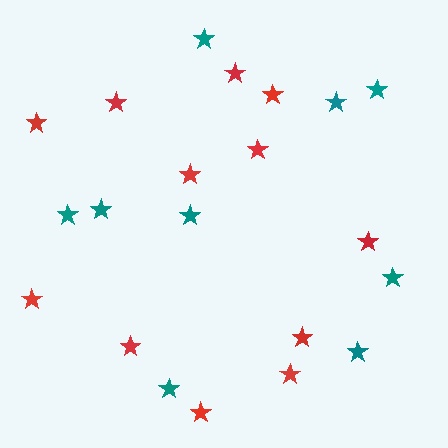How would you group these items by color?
There are 2 groups: one group of teal stars (9) and one group of red stars (12).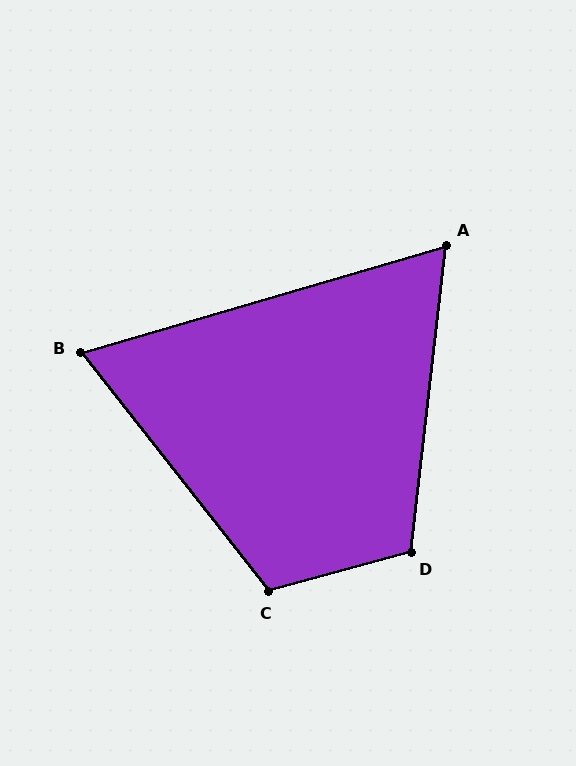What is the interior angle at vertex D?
Approximately 112 degrees (obtuse).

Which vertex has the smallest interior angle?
A, at approximately 67 degrees.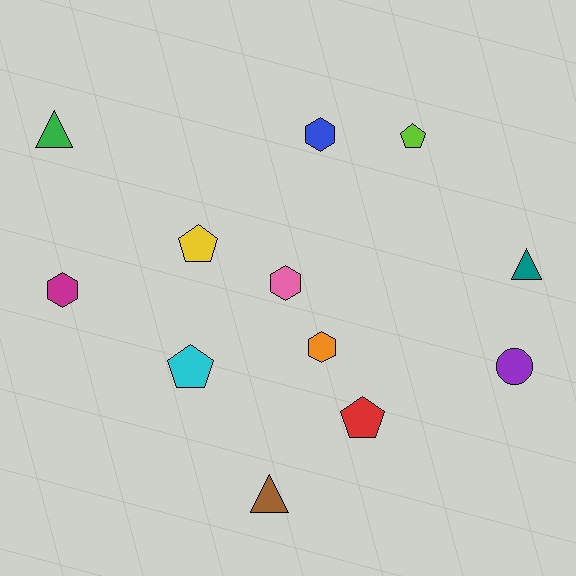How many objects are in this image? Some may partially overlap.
There are 12 objects.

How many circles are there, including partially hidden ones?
There is 1 circle.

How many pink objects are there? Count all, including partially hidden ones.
There is 1 pink object.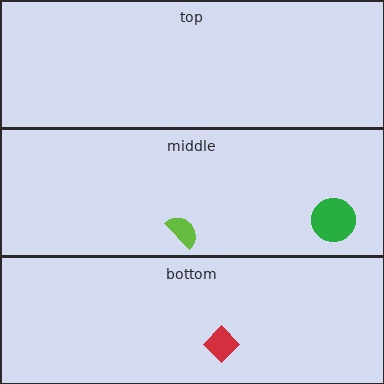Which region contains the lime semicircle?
The middle region.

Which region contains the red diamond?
The bottom region.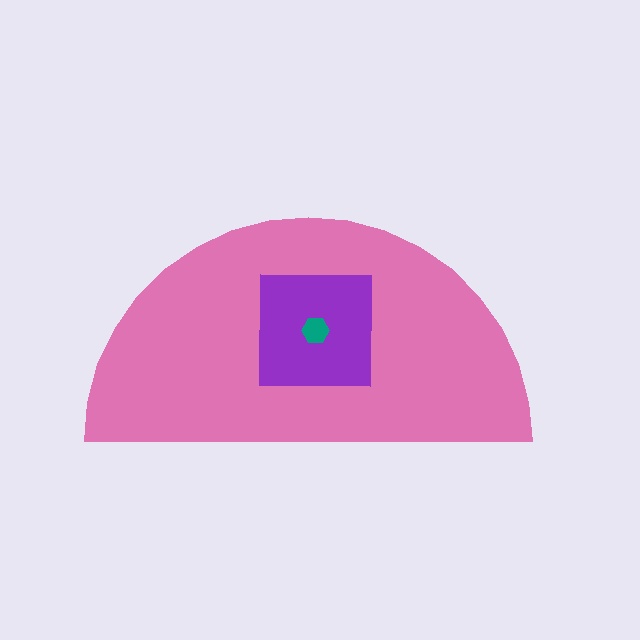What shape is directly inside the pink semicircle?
The purple square.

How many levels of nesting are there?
3.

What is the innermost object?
The teal hexagon.